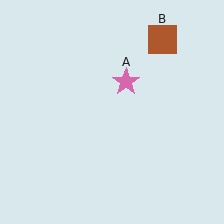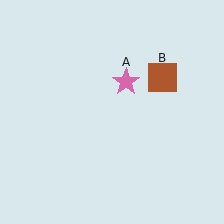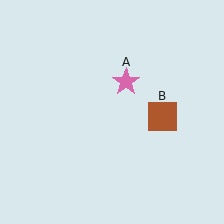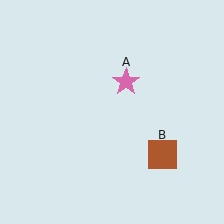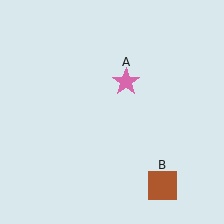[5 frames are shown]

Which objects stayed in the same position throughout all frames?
Pink star (object A) remained stationary.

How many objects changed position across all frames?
1 object changed position: brown square (object B).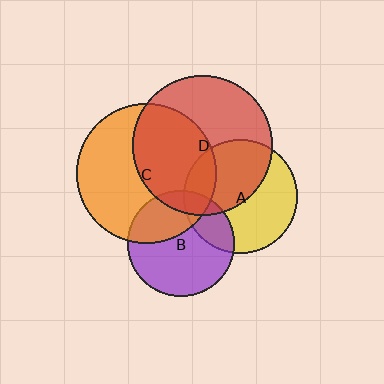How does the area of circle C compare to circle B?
Approximately 1.7 times.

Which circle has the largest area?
Circle D (red).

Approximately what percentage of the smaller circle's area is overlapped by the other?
Approximately 50%.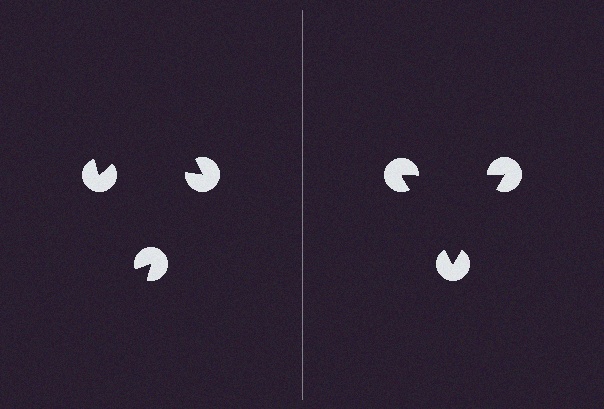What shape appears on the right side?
An illusory triangle.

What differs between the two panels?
The pac-man discs are positioned identically on both sides; only the wedge orientations differ. On the right they align to a triangle; on the left they are misaligned.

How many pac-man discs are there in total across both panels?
6 — 3 on each side.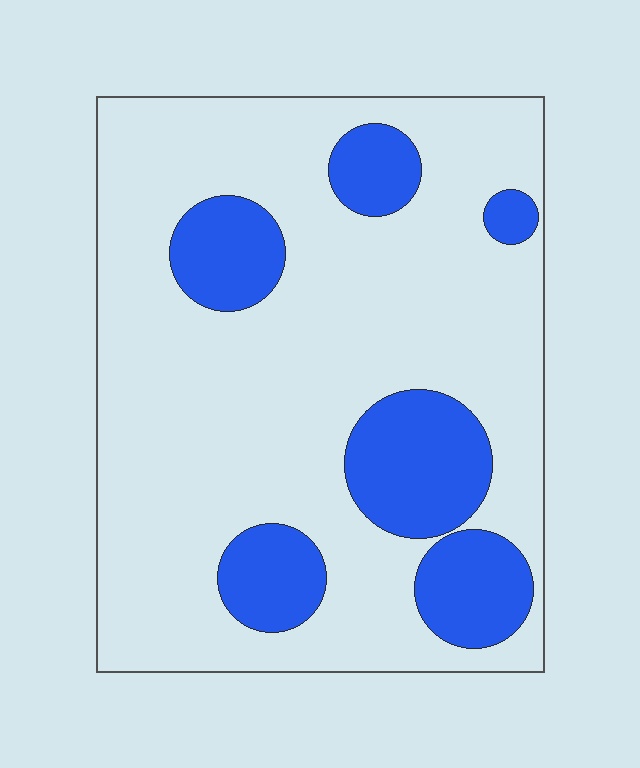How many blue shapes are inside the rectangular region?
6.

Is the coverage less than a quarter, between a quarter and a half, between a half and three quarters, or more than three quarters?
Less than a quarter.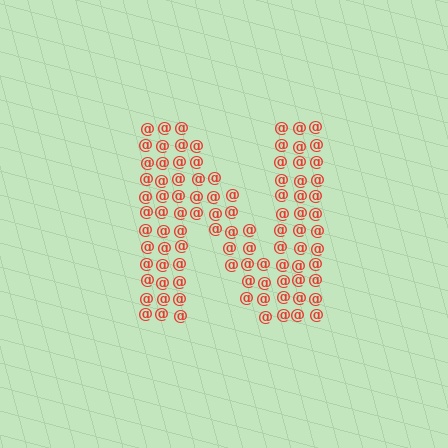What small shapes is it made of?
It is made of small at signs.